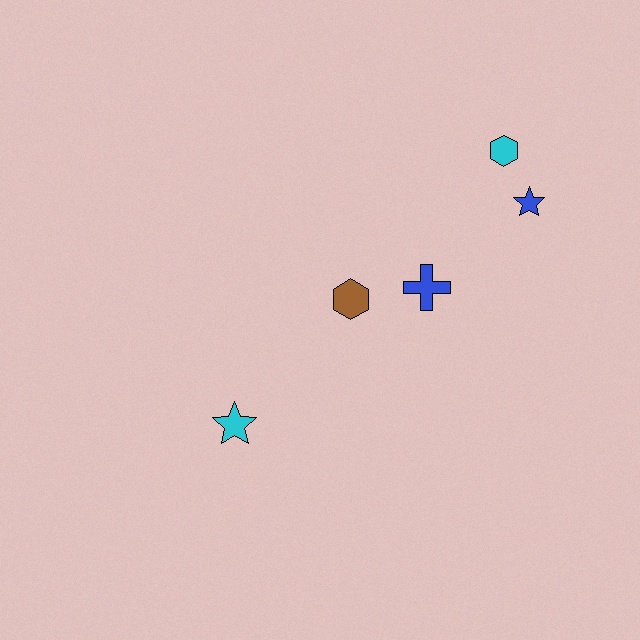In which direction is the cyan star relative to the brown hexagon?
The cyan star is below the brown hexagon.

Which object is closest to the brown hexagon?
The blue cross is closest to the brown hexagon.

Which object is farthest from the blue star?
The cyan star is farthest from the blue star.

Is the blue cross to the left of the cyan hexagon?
Yes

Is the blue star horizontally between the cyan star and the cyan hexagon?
No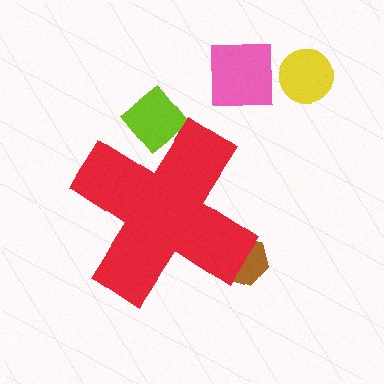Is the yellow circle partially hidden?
No, the yellow circle is fully visible.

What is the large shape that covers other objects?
A red cross.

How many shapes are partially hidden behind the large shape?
3 shapes are partially hidden.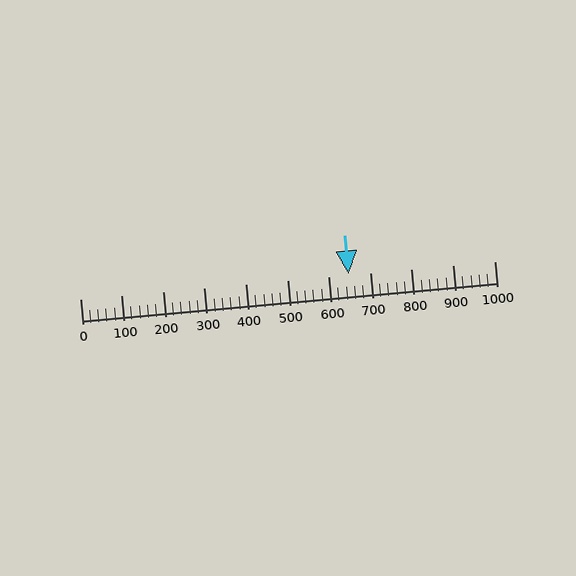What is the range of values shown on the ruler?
The ruler shows values from 0 to 1000.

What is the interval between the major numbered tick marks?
The major tick marks are spaced 100 units apart.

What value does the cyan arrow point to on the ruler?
The cyan arrow points to approximately 647.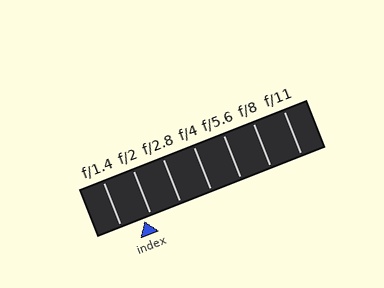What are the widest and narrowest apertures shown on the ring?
The widest aperture shown is f/1.4 and the narrowest is f/11.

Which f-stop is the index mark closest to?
The index mark is closest to f/2.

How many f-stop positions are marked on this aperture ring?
There are 7 f-stop positions marked.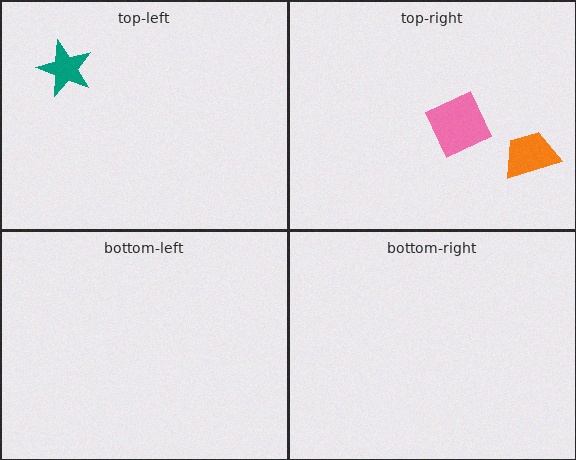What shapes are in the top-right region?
The pink square, the orange trapezoid.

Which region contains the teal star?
The top-left region.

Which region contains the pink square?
The top-right region.